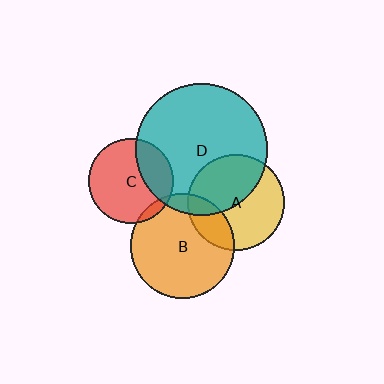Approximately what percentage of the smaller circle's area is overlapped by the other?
Approximately 45%.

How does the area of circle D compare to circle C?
Approximately 2.4 times.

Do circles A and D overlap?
Yes.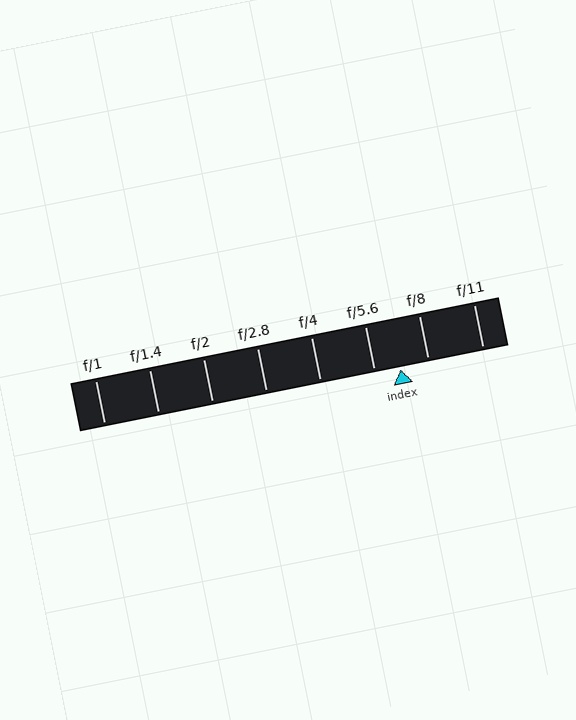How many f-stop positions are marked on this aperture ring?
There are 8 f-stop positions marked.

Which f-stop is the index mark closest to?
The index mark is closest to f/5.6.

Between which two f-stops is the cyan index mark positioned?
The index mark is between f/5.6 and f/8.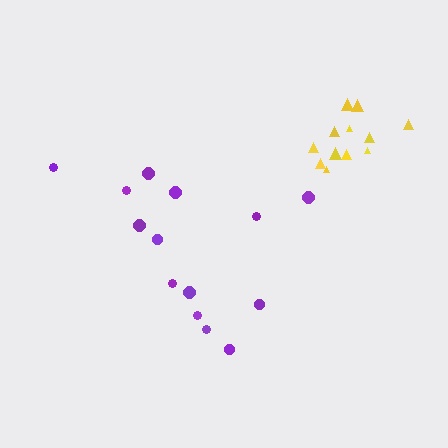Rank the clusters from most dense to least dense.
yellow, purple.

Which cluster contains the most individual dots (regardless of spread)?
Purple (14).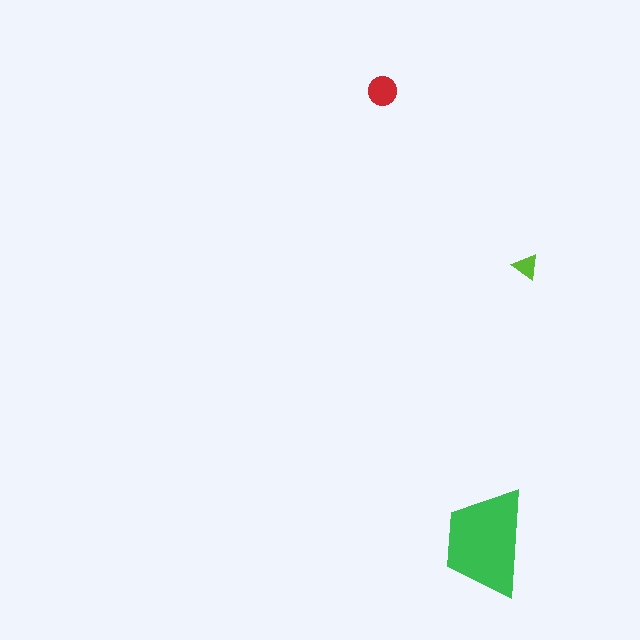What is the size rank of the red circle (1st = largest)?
2nd.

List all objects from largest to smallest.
The green trapezoid, the red circle, the lime triangle.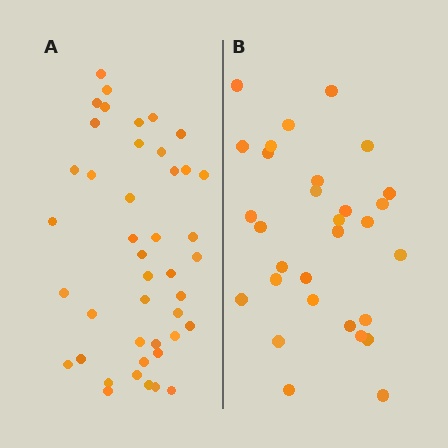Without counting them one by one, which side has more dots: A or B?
Region A (the left region) has more dots.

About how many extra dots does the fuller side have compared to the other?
Region A has approximately 15 more dots than region B.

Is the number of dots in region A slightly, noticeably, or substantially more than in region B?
Region A has noticeably more, but not dramatically so. The ratio is roughly 1.4 to 1.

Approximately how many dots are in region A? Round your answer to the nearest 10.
About 40 dots. (The exact count is 43, which rounds to 40.)